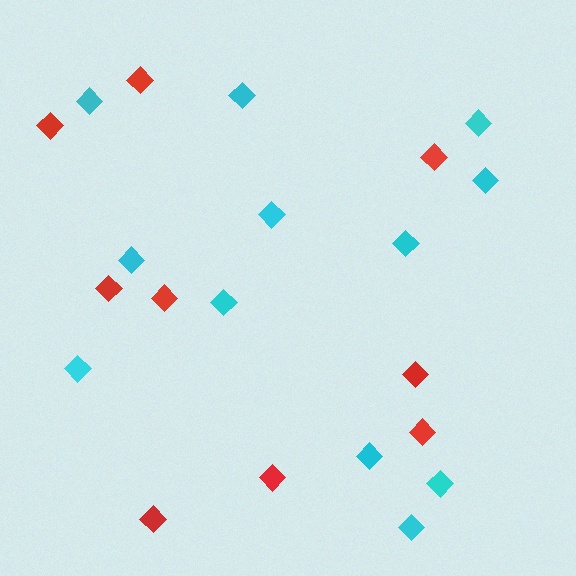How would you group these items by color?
There are 2 groups: one group of red diamonds (9) and one group of cyan diamonds (12).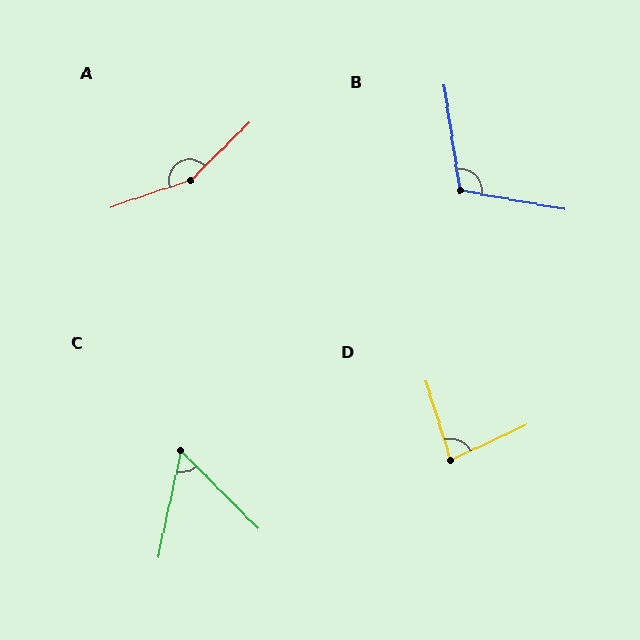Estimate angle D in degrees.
Approximately 83 degrees.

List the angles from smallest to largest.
C (57°), D (83°), B (109°), A (154°).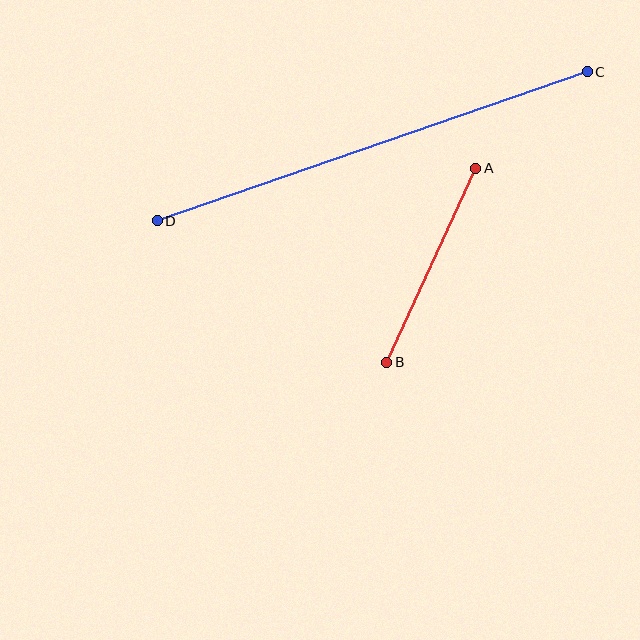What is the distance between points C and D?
The distance is approximately 455 pixels.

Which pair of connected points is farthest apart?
Points C and D are farthest apart.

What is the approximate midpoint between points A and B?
The midpoint is at approximately (431, 265) pixels.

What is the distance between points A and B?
The distance is approximately 213 pixels.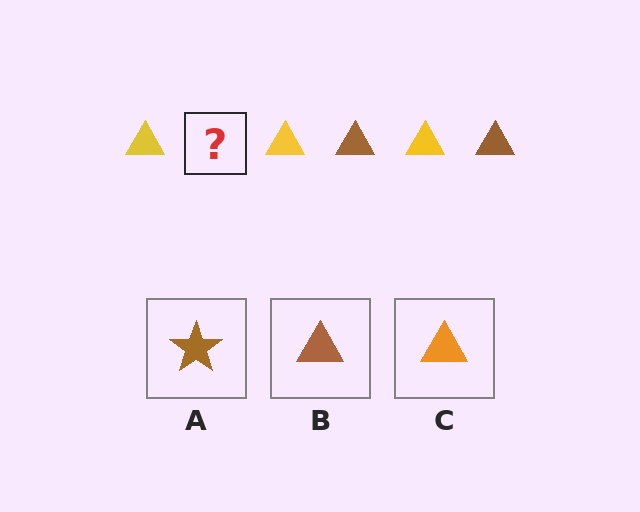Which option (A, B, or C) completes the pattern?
B.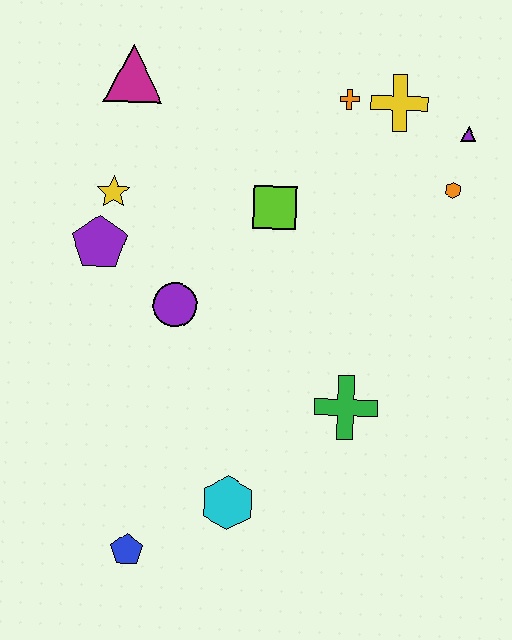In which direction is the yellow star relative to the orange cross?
The yellow star is to the left of the orange cross.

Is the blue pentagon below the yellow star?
Yes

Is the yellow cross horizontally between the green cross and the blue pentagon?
No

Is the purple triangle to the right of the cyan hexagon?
Yes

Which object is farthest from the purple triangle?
The blue pentagon is farthest from the purple triangle.